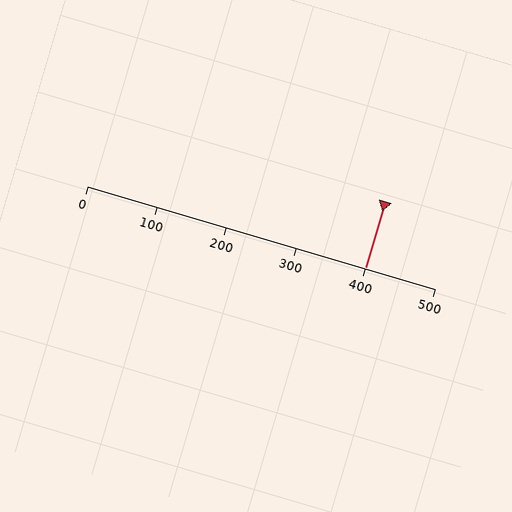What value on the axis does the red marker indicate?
The marker indicates approximately 400.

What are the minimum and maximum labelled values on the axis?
The axis runs from 0 to 500.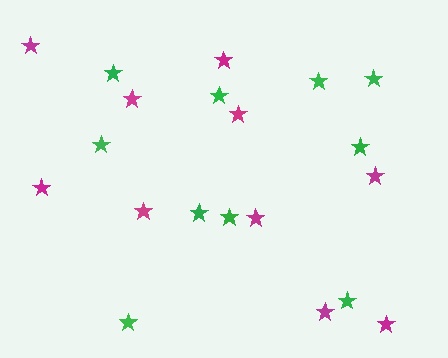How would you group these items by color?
There are 2 groups: one group of magenta stars (10) and one group of green stars (10).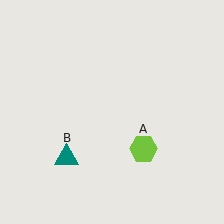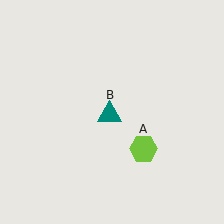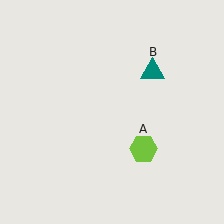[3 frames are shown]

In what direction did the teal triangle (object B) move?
The teal triangle (object B) moved up and to the right.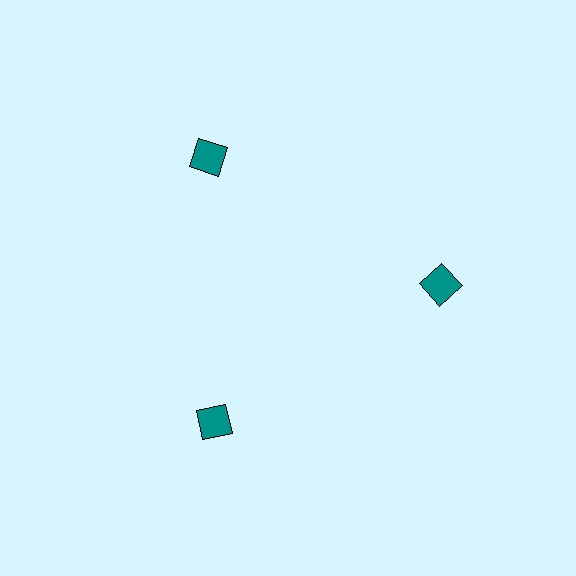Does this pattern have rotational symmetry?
Yes, this pattern has 3-fold rotational symmetry. It looks the same after rotating 120 degrees around the center.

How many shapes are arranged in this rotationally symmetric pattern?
There are 3 shapes, arranged in 3 groups of 1.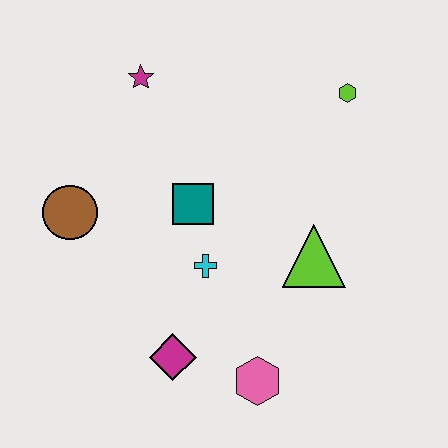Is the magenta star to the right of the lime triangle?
No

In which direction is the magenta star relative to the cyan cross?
The magenta star is above the cyan cross.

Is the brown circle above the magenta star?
No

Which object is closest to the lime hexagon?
The lime triangle is closest to the lime hexagon.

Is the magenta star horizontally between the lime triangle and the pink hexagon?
No